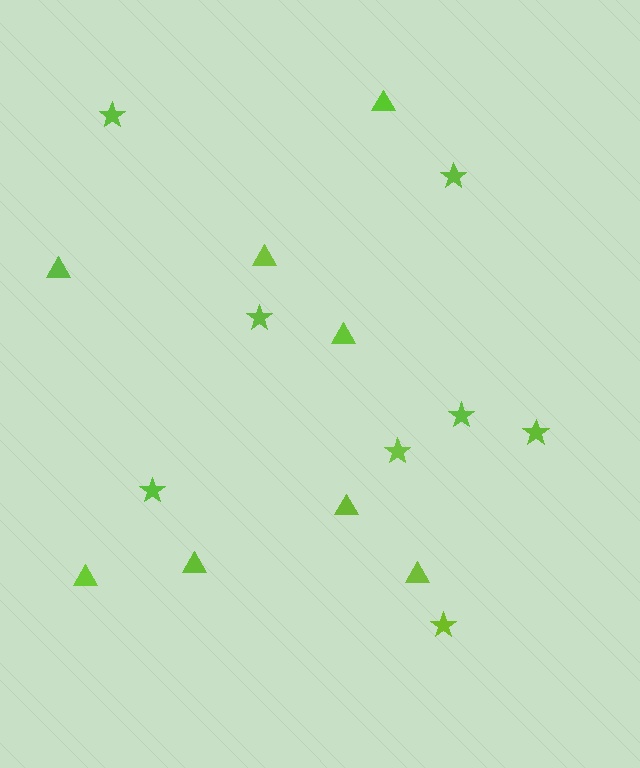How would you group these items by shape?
There are 2 groups: one group of triangles (8) and one group of stars (8).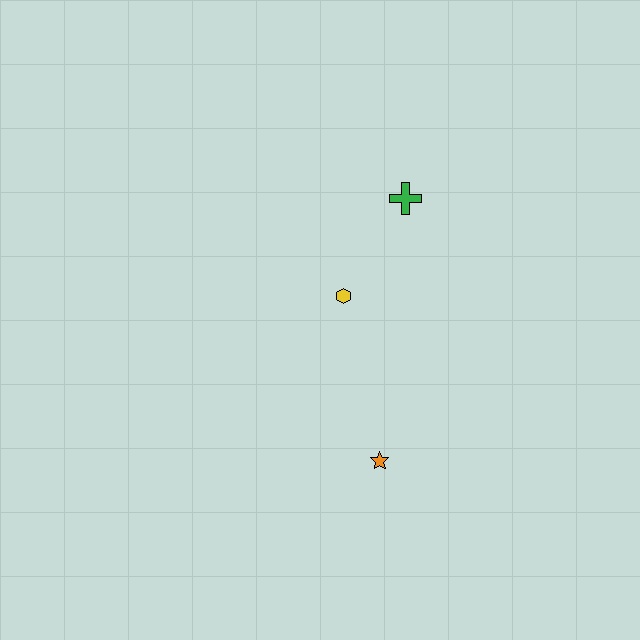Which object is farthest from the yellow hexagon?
The orange star is farthest from the yellow hexagon.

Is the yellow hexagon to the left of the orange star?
Yes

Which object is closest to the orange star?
The yellow hexagon is closest to the orange star.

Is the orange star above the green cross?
No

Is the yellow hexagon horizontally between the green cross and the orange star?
No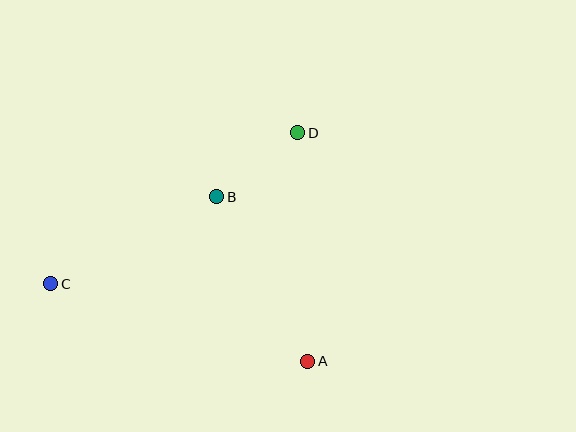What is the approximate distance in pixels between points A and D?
The distance between A and D is approximately 229 pixels.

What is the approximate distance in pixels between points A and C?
The distance between A and C is approximately 269 pixels.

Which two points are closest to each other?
Points B and D are closest to each other.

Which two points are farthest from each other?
Points C and D are farthest from each other.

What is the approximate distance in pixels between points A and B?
The distance between A and B is approximately 188 pixels.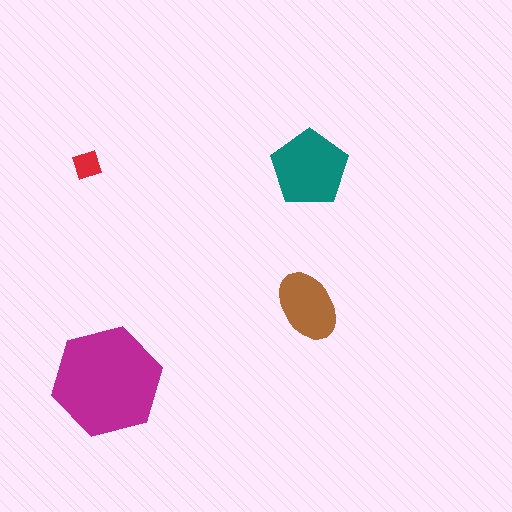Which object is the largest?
The magenta hexagon.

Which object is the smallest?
The red diamond.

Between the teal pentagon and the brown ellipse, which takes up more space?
The teal pentagon.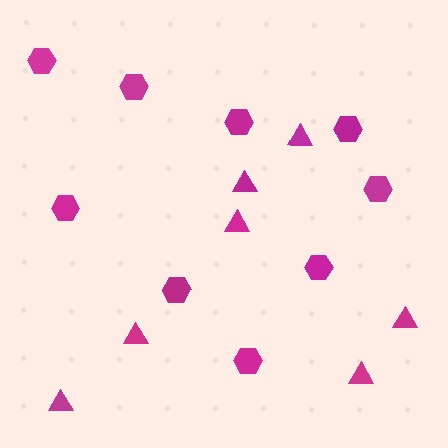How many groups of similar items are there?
There are 2 groups: one group of hexagons (9) and one group of triangles (7).